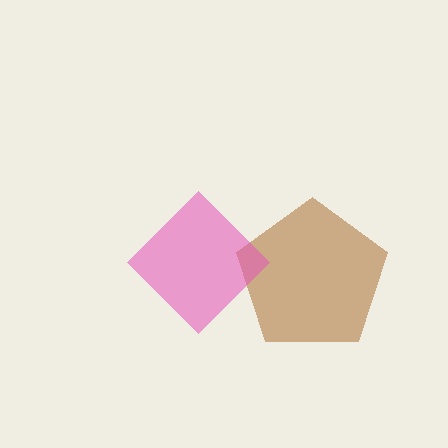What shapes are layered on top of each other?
The layered shapes are: a brown pentagon, a pink diamond.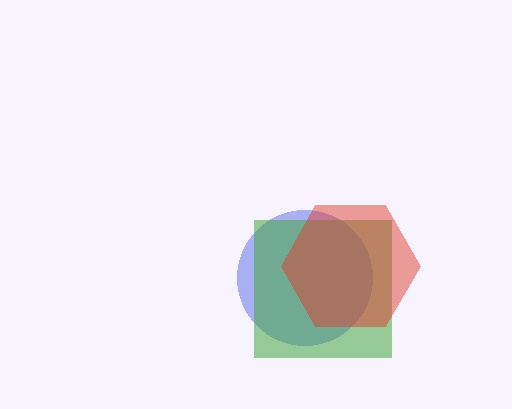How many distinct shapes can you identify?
There are 3 distinct shapes: a blue circle, a green square, a red hexagon.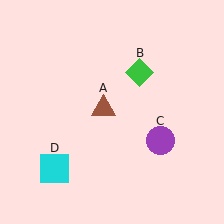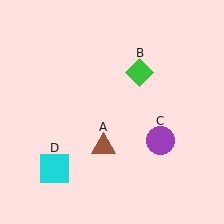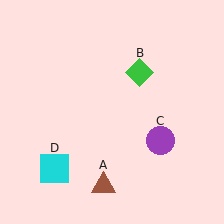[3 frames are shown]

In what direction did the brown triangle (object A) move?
The brown triangle (object A) moved down.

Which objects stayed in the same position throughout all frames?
Green diamond (object B) and purple circle (object C) and cyan square (object D) remained stationary.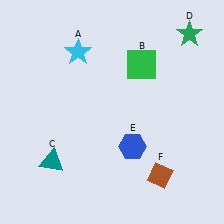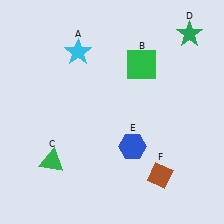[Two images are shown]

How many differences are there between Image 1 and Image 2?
There is 1 difference between the two images.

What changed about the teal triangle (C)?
In Image 1, C is teal. In Image 2, it changed to green.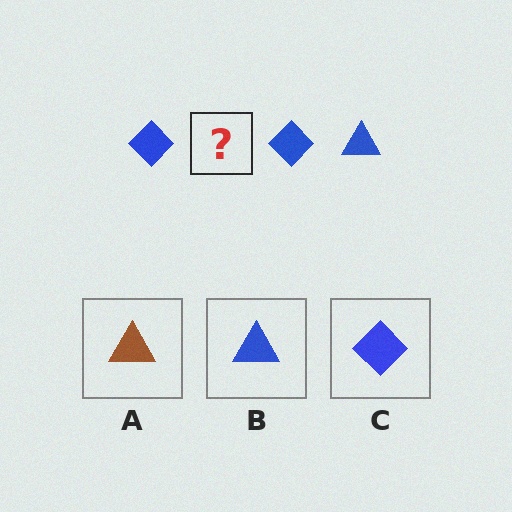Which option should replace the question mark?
Option B.